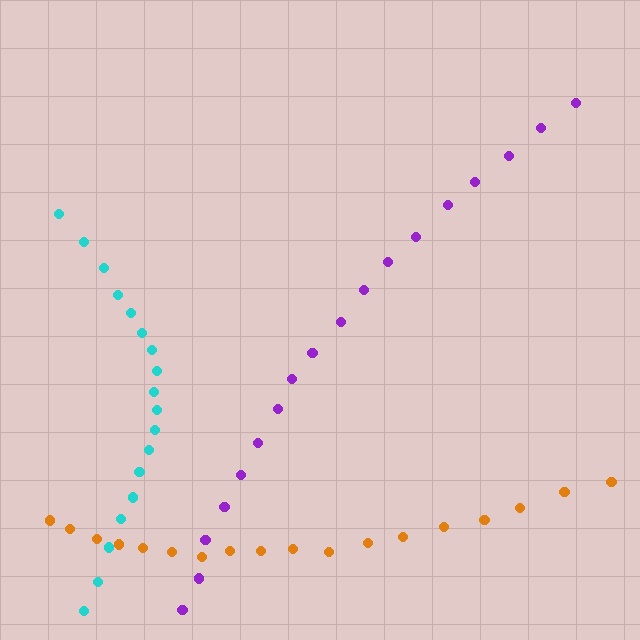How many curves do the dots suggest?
There are 3 distinct paths.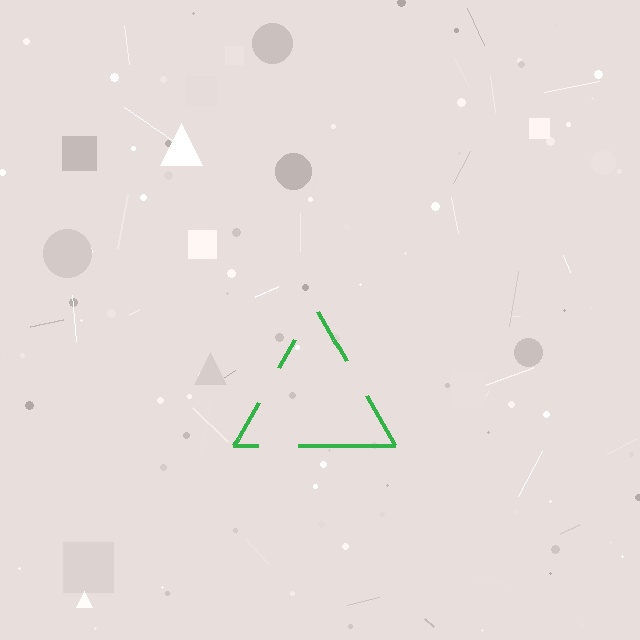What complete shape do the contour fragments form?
The contour fragments form a triangle.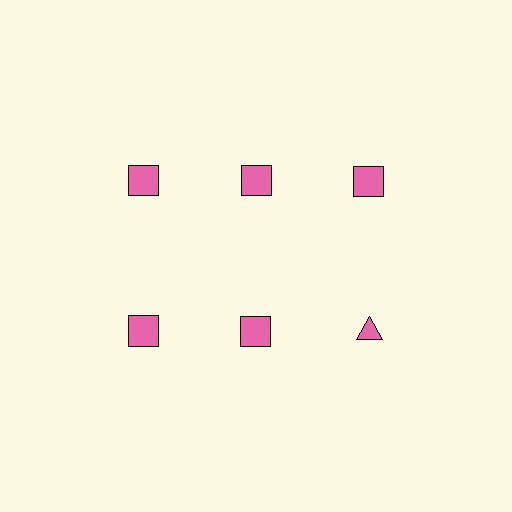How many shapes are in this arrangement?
There are 6 shapes arranged in a grid pattern.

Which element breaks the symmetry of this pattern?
The pink triangle in the second row, center column breaks the symmetry. All other shapes are pink squares.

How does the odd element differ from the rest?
It has a different shape: triangle instead of square.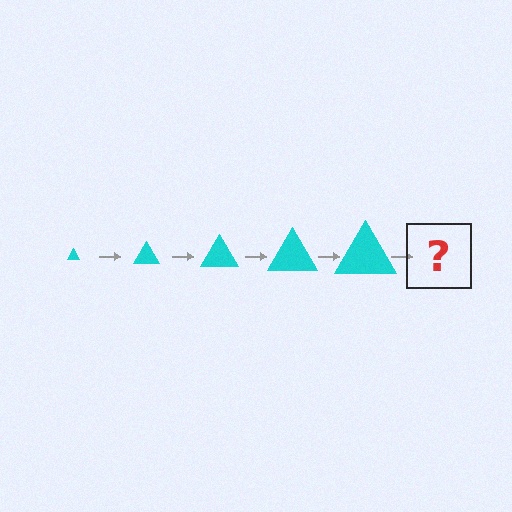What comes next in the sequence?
The next element should be a cyan triangle, larger than the previous one.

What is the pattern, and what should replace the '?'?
The pattern is that the triangle gets progressively larger each step. The '?' should be a cyan triangle, larger than the previous one.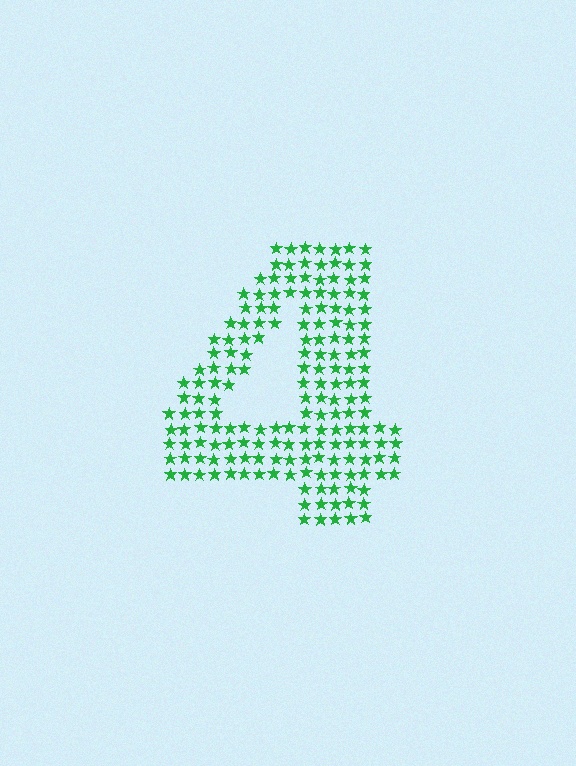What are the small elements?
The small elements are stars.